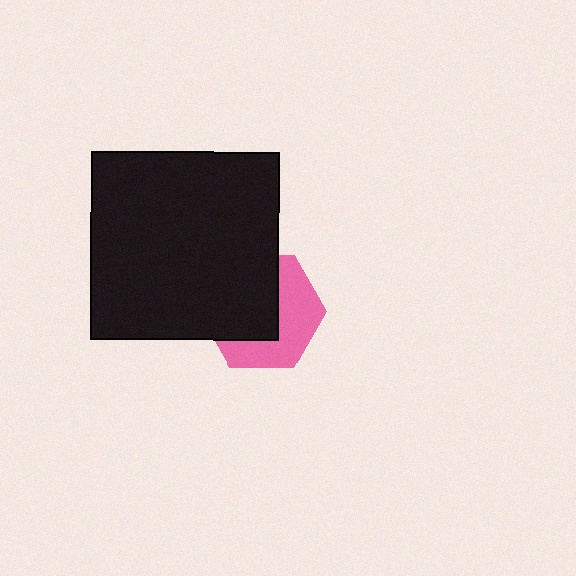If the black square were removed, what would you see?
You would see the complete pink hexagon.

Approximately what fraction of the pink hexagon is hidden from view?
Roughly 54% of the pink hexagon is hidden behind the black square.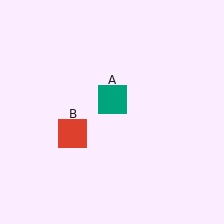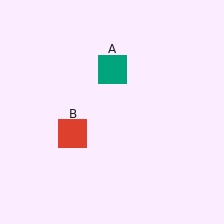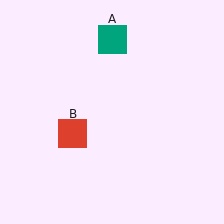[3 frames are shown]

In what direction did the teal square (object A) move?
The teal square (object A) moved up.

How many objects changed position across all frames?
1 object changed position: teal square (object A).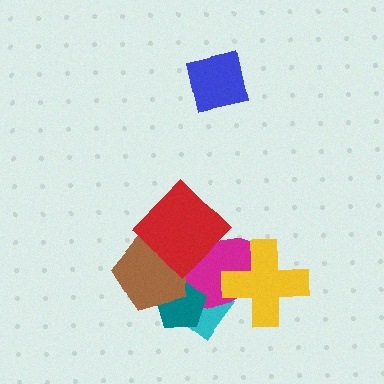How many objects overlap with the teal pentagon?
3 objects overlap with the teal pentagon.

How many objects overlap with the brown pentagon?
4 objects overlap with the brown pentagon.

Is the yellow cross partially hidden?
No, no other shape covers it.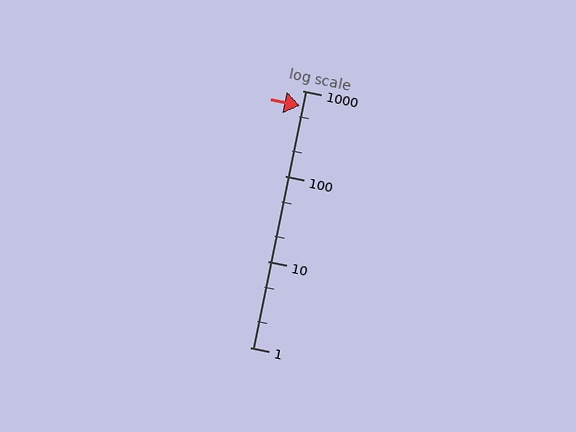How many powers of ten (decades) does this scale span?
The scale spans 3 decades, from 1 to 1000.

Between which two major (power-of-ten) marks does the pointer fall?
The pointer is between 100 and 1000.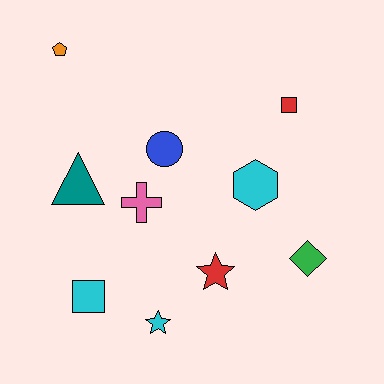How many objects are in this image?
There are 10 objects.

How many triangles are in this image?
There is 1 triangle.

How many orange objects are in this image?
There is 1 orange object.